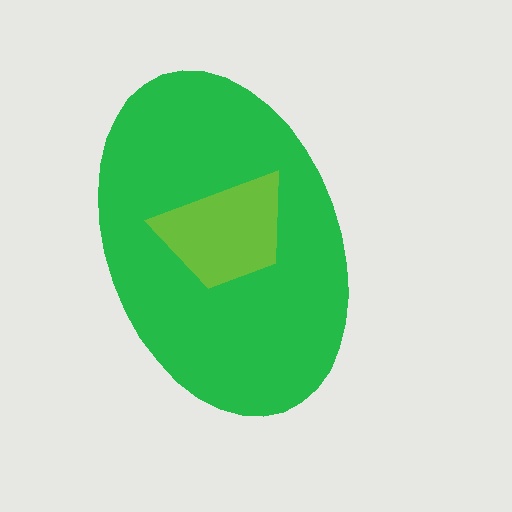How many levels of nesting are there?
2.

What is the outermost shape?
The green ellipse.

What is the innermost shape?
The lime trapezoid.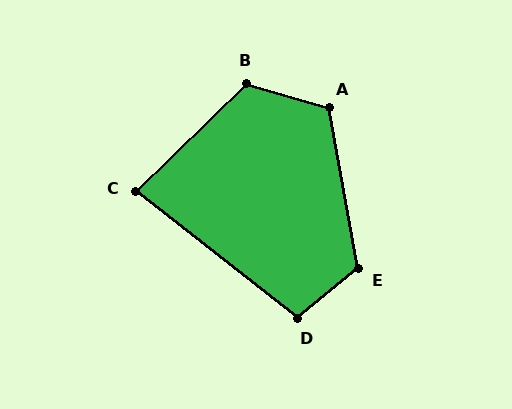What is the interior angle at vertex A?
Approximately 117 degrees (obtuse).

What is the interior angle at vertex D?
Approximately 103 degrees (obtuse).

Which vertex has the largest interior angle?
B, at approximately 119 degrees.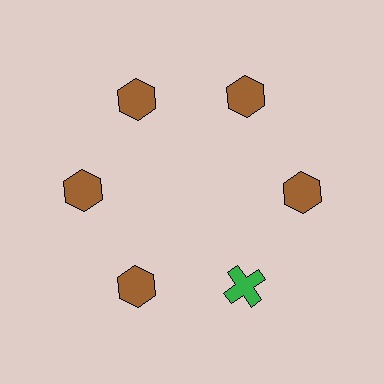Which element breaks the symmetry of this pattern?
The green cross at roughly the 5 o'clock position breaks the symmetry. All other shapes are brown hexagons.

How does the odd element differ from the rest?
It differs in both color (green instead of brown) and shape (cross instead of hexagon).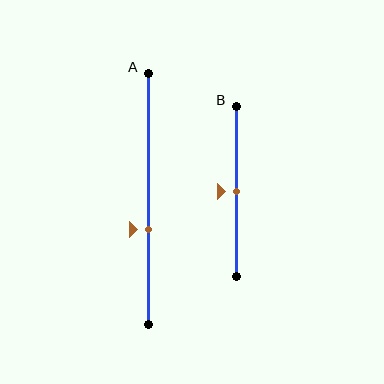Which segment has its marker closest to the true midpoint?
Segment B has its marker closest to the true midpoint.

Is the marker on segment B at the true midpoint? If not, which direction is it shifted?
Yes, the marker on segment B is at the true midpoint.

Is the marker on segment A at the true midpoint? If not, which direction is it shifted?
No, the marker on segment A is shifted downward by about 12% of the segment length.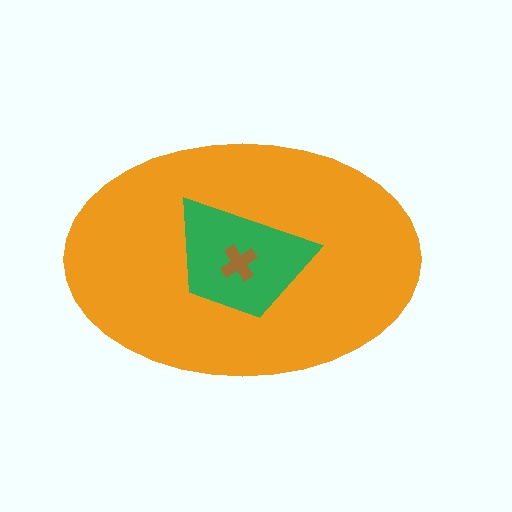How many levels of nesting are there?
3.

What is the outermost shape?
The orange ellipse.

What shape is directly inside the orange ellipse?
The green trapezoid.